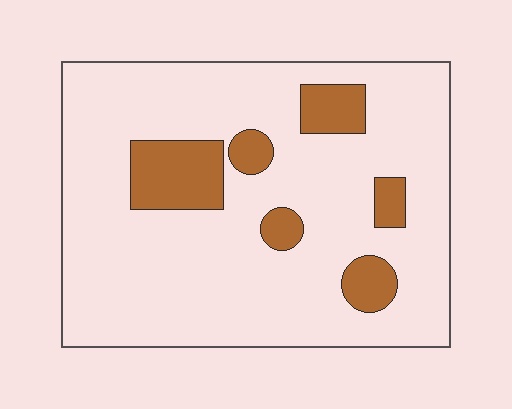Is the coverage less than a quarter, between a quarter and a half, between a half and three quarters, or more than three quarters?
Less than a quarter.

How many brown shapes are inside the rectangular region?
6.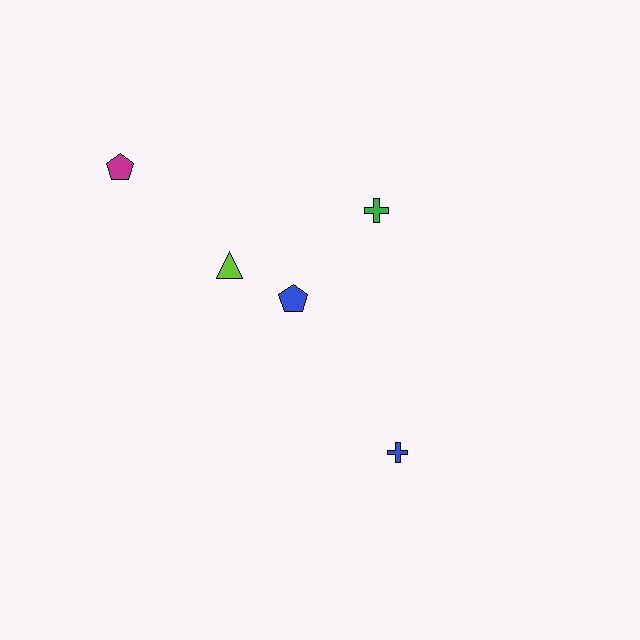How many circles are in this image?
There are no circles.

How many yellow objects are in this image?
There are no yellow objects.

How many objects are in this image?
There are 5 objects.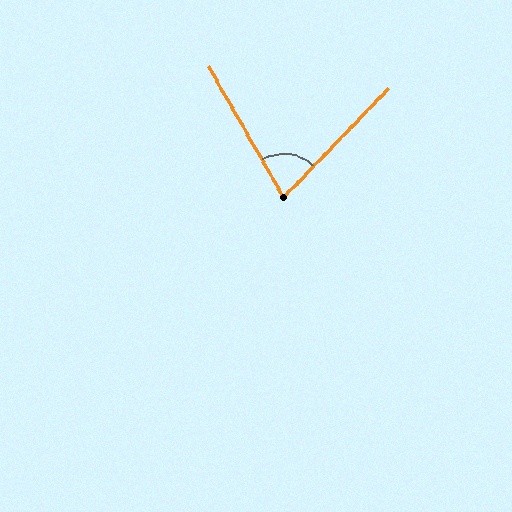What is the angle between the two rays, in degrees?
Approximately 74 degrees.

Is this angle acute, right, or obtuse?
It is acute.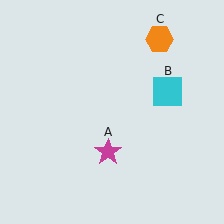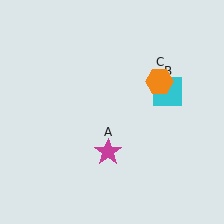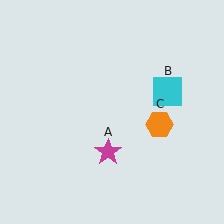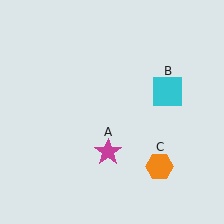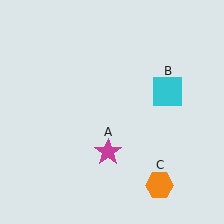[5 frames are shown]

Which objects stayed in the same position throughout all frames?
Magenta star (object A) and cyan square (object B) remained stationary.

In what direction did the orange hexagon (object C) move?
The orange hexagon (object C) moved down.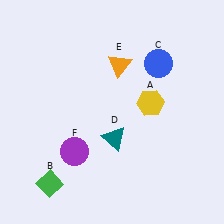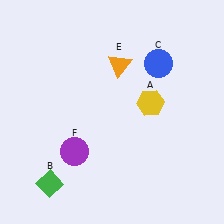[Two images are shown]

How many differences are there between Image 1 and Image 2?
There is 1 difference between the two images.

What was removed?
The teal triangle (D) was removed in Image 2.